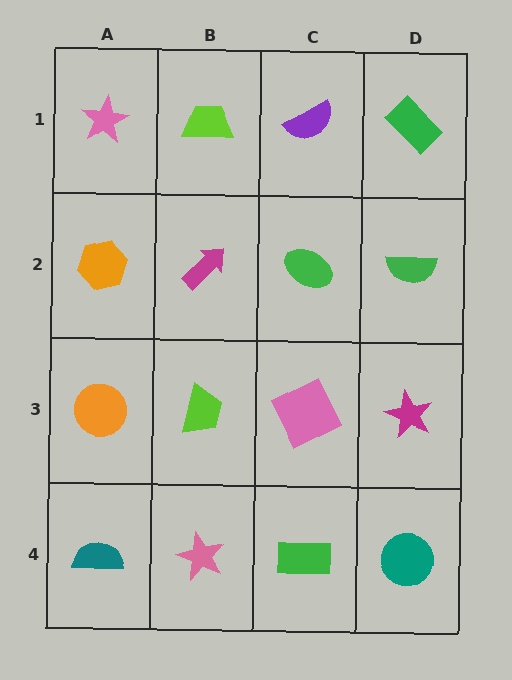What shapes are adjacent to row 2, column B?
A lime trapezoid (row 1, column B), a lime trapezoid (row 3, column B), an orange hexagon (row 2, column A), a green ellipse (row 2, column C).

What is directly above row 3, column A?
An orange hexagon.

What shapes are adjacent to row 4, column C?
A pink square (row 3, column C), a pink star (row 4, column B), a teal circle (row 4, column D).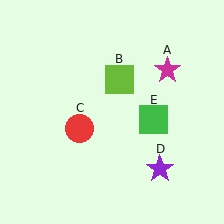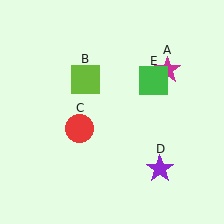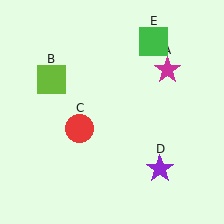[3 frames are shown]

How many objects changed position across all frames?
2 objects changed position: lime square (object B), green square (object E).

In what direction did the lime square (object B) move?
The lime square (object B) moved left.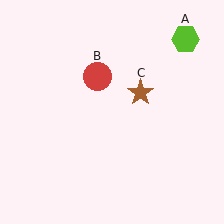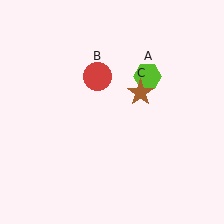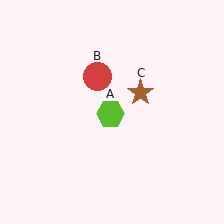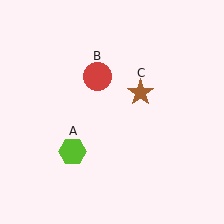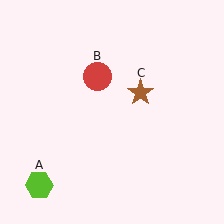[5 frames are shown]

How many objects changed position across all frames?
1 object changed position: lime hexagon (object A).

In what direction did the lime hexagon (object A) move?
The lime hexagon (object A) moved down and to the left.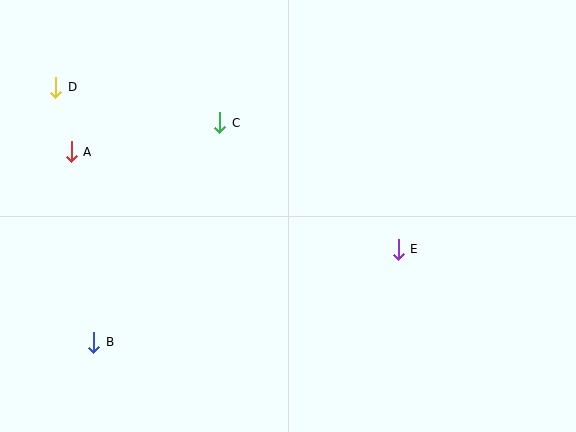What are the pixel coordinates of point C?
Point C is at (220, 123).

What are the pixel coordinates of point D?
Point D is at (55, 87).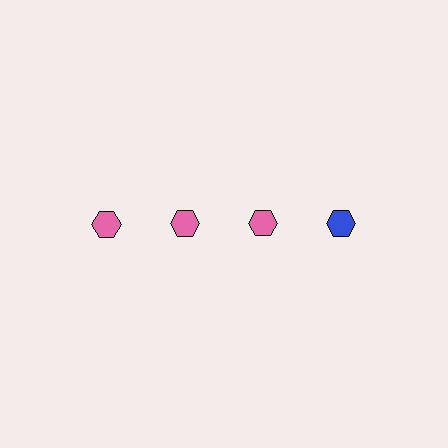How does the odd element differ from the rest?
It has a different color: blue instead of pink.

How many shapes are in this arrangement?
There are 4 shapes arranged in a grid pattern.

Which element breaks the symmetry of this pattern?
The blue hexagon in the top row, second from right column breaks the symmetry. All other shapes are pink hexagons.